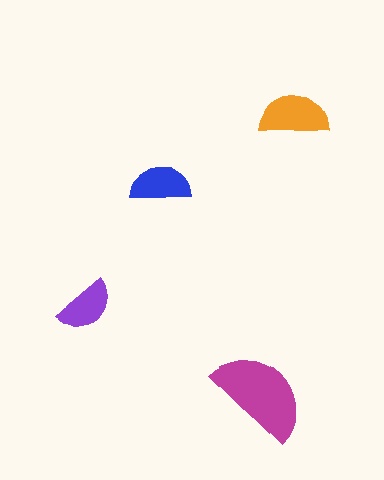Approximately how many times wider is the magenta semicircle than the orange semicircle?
About 1.5 times wider.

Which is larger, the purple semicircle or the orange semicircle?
The orange one.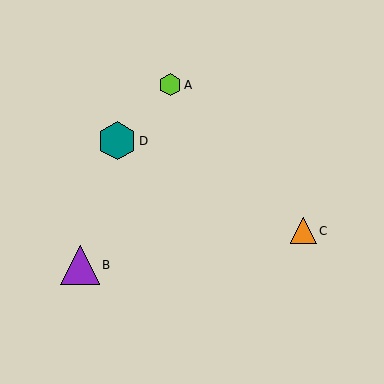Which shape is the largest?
The purple triangle (labeled B) is the largest.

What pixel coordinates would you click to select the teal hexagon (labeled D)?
Click at (117, 141) to select the teal hexagon D.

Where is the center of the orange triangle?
The center of the orange triangle is at (303, 231).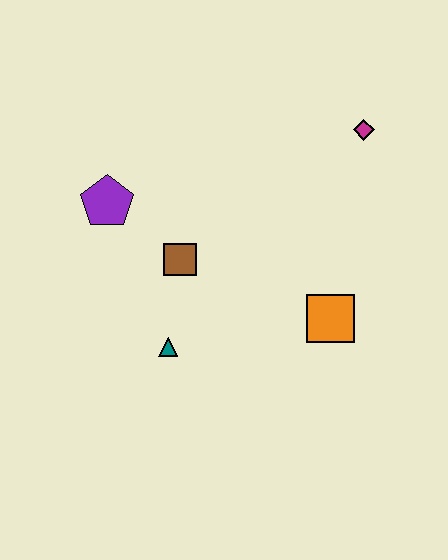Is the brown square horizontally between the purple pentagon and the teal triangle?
No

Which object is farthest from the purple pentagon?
The magenta diamond is farthest from the purple pentagon.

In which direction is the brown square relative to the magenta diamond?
The brown square is to the left of the magenta diamond.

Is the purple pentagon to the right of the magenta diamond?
No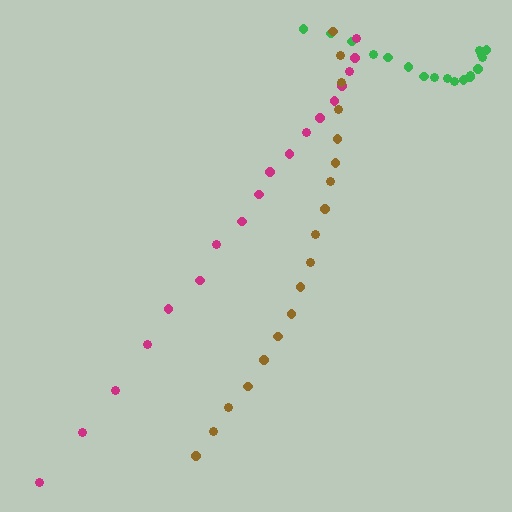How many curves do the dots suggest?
There are 3 distinct paths.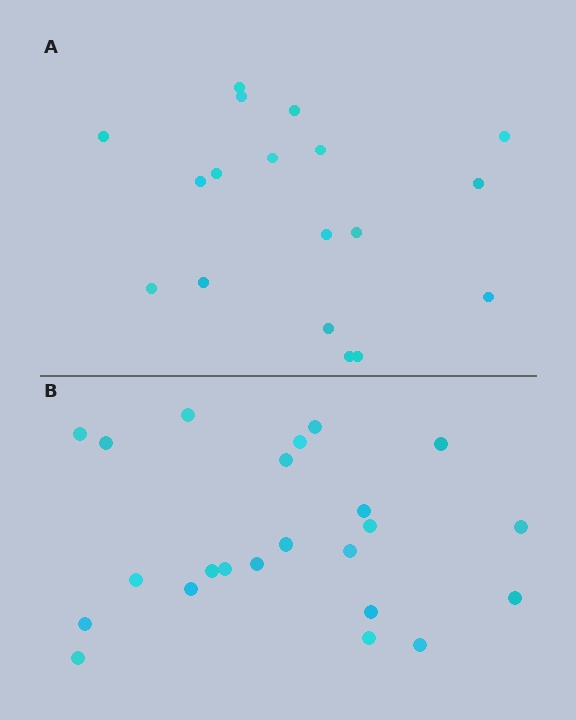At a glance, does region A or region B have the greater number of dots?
Region B (the bottom region) has more dots.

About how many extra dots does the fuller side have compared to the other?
Region B has about 5 more dots than region A.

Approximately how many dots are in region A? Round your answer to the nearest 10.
About 20 dots. (The exact count is 18, which rounds to 20.)